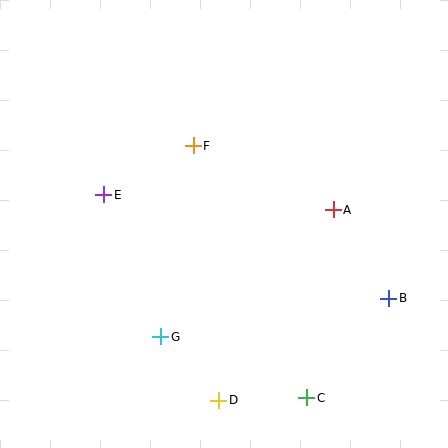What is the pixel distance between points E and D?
The distance between E and D is 236 pixels.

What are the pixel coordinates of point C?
Point C is at (307, 398).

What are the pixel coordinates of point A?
Point A is at (333, 210).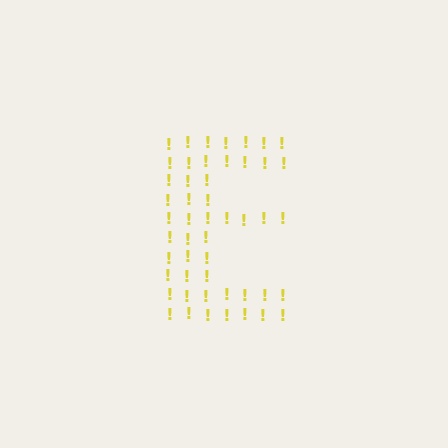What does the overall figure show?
The overall figure shows the letter E.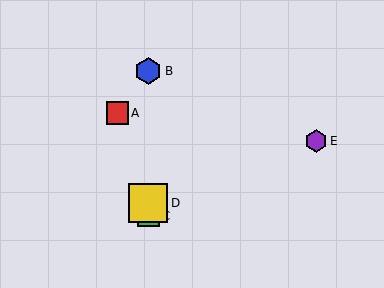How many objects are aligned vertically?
3 objects (B, C, D) are aligned vertically.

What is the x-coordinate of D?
Object D is at x≈148.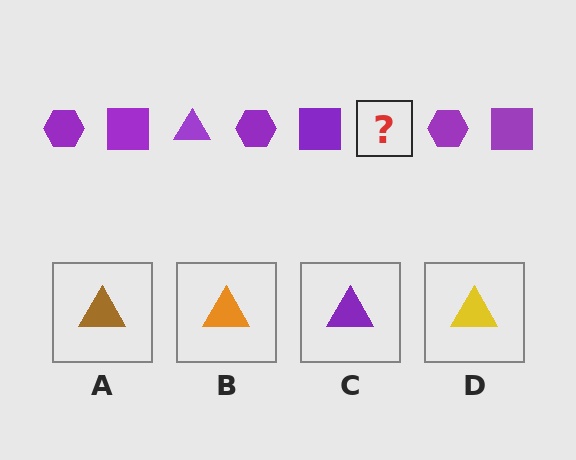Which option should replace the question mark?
Option C.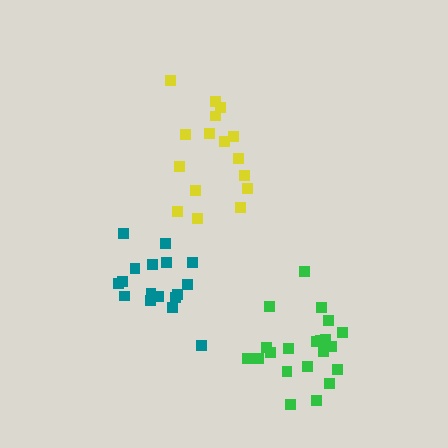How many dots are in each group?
Group 1: 16 dots, Group 2: 17 dots, Group 3: 21 dots (54 total).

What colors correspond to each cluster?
The clusters are colored: yellow, teal, green.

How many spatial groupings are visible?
There are 3 spatial groupings.